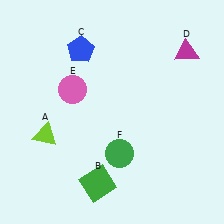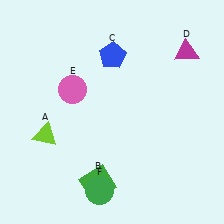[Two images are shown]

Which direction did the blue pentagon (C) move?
The blue pentagon (C) moved right.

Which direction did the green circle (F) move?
The green circle (F) moved down.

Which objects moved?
The objects that moved are: the blue pentagon (C), the green circle (F).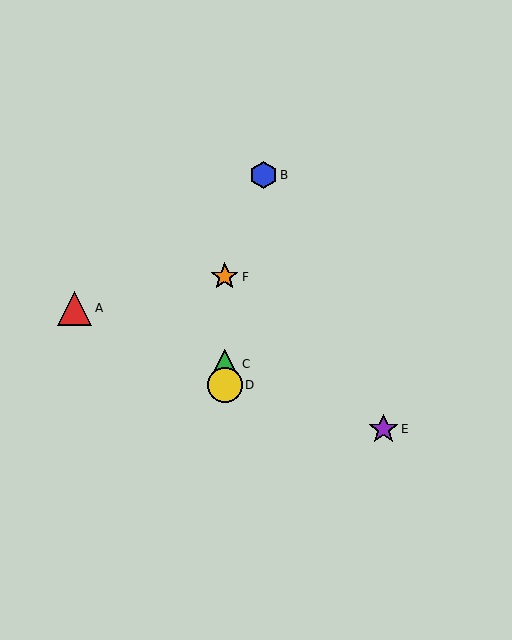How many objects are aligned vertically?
3 objects (C, D, F) are aligned vertically.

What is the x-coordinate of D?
Object D is at x≈225.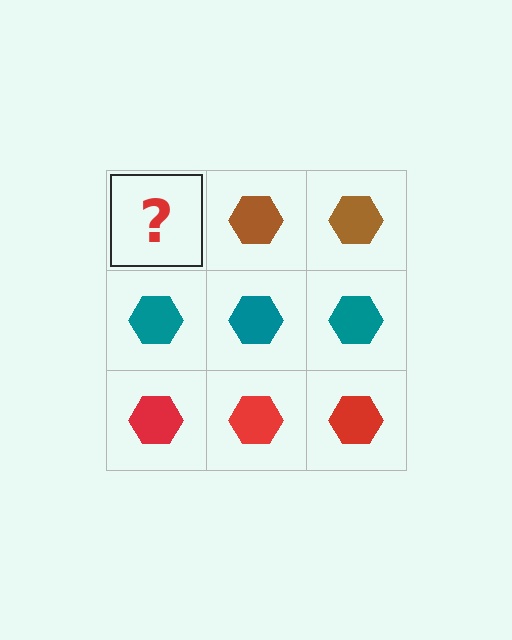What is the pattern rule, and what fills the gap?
The rule is that each row has a consistent color. The gap should be filled with a brown hexagon.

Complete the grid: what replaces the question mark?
The question mark should be replaced with a brown hexagon.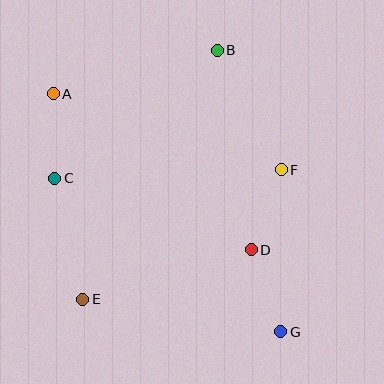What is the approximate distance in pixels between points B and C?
The distance between B and C is approximately 207 pixels.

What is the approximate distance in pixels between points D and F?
The distance between D and F is approximately 86 pixels.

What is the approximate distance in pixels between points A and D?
The distance between A and D is approximately 252 pixels.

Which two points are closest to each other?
Points A and C are closest to each other.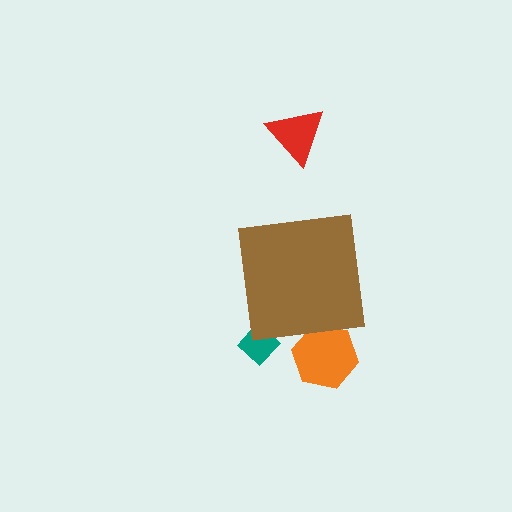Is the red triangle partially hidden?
No, the red triangle is fully visible.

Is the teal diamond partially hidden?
Yes, the teal diamond is partially hidden behind the brown square.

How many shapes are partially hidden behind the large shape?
2 shapes are partially hidden.